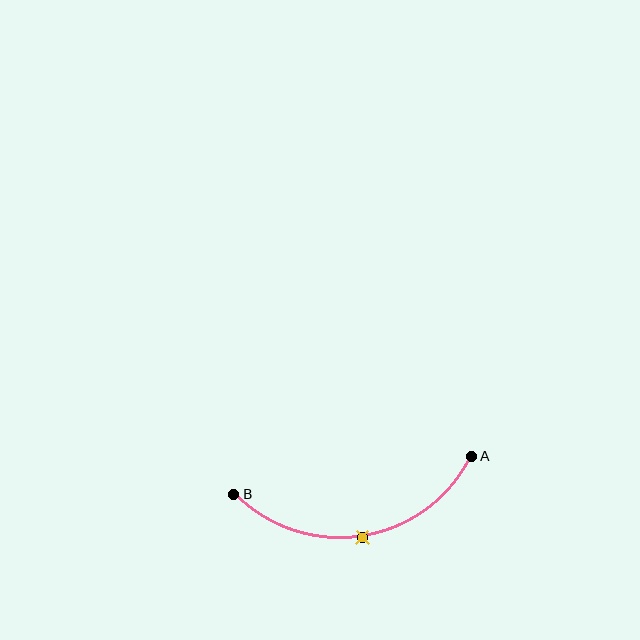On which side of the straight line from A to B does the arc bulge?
The arc bulges below the straight line connecting A and B.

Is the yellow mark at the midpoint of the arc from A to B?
Yes. The yellow mark lies on the arc at equal arc-length from both A and B — it is the arc midpoint.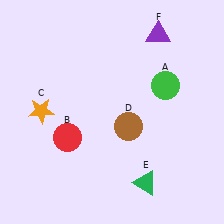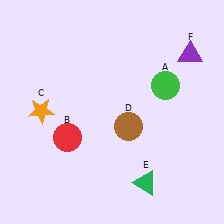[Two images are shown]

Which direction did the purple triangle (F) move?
The purple triangle (F) moved right.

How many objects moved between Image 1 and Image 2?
1 object moved between the two images.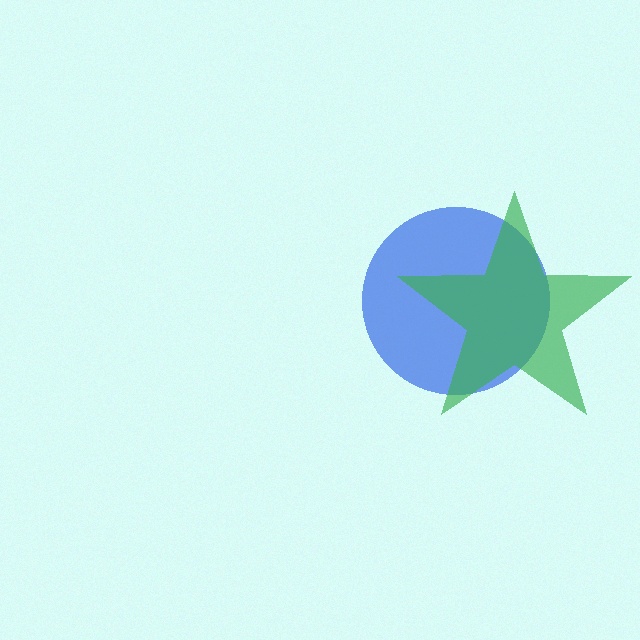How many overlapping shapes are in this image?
There are 2 overlapping shapes in the image.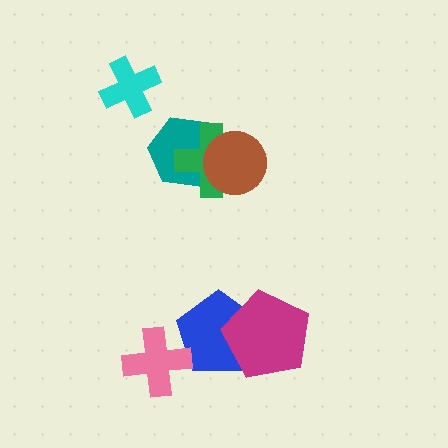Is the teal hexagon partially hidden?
Yes, it is partially covered by another shape.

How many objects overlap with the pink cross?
1 object overlaps with the pink cross.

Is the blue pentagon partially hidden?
Yes, it is partially covered by another shape.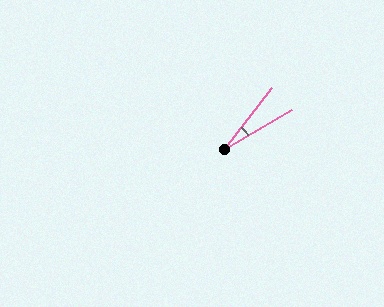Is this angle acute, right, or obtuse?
It is acute.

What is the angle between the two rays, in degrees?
Approximately 22 degrees.